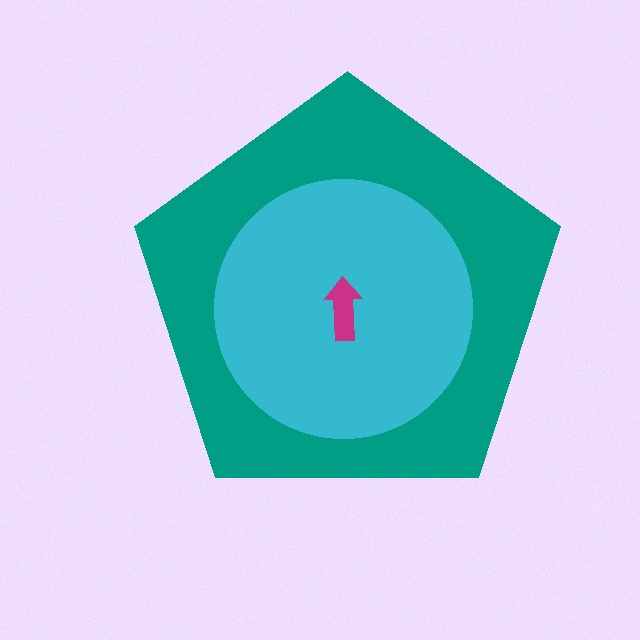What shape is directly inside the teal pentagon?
The cyan circle.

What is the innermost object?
The magenta arrow.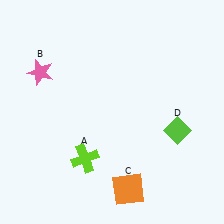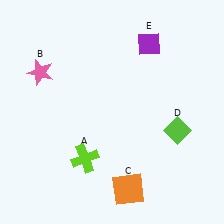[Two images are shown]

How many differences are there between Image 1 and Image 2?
There is 1 difference between the two images.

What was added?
A purple diamond (E) was added in Image 2.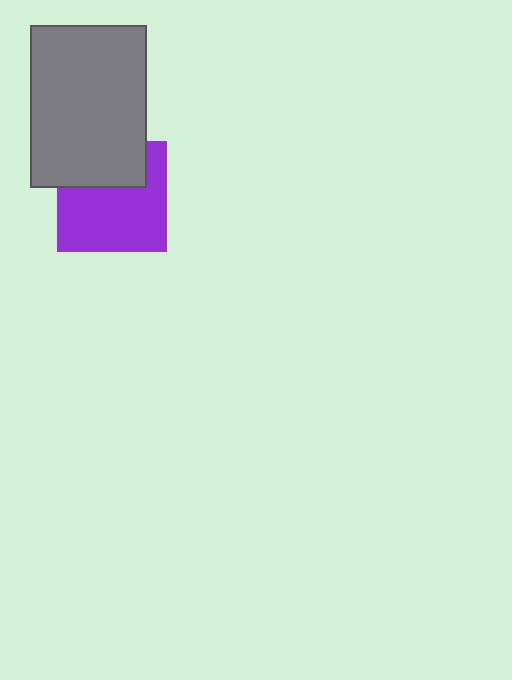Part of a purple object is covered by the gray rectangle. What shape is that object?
It is a square.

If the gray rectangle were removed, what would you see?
You would see the complete purple square.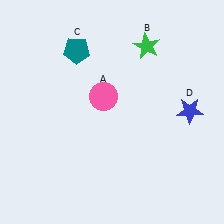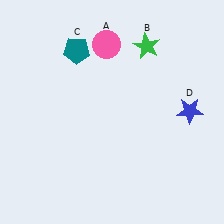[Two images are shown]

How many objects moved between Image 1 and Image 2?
1 object moved between the two images.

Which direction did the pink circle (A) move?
The pink circle (A) moved up.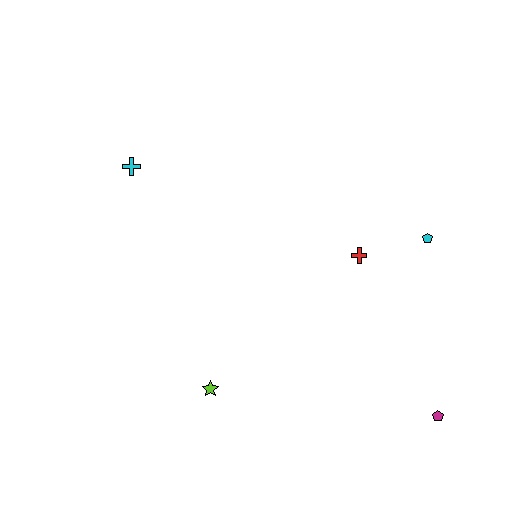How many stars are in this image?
There is 1 star.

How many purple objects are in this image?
There are no purple objects.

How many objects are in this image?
There are 5 objects.